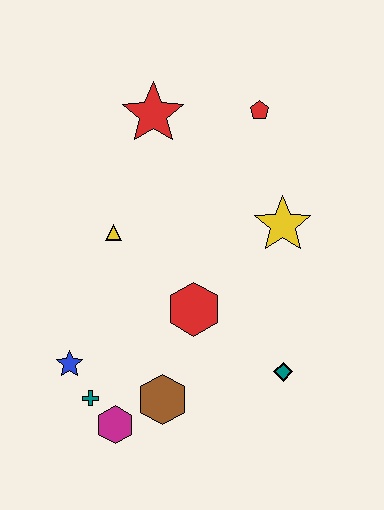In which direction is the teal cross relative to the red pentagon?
The teal cross is below the red pentagon.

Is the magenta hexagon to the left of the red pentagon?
Yes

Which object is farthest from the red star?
The magenta hexagon is farthest from the red star.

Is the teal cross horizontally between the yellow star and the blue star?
Yes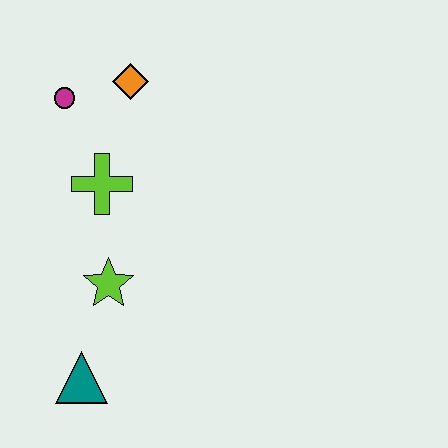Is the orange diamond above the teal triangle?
Yes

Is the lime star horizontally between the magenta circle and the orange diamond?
Yes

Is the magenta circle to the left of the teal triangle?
Yes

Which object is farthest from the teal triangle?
The orange diamond is farthest from the teal triangle.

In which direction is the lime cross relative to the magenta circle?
The lime cross is below the magenta circle.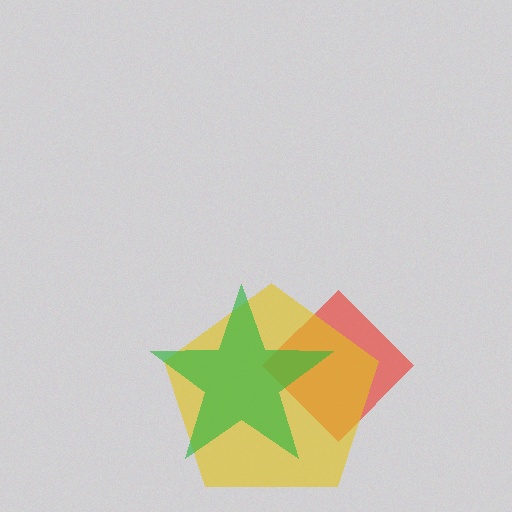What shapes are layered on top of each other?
The layered shapes are: a red diamond, a yellow pentagon, a green star.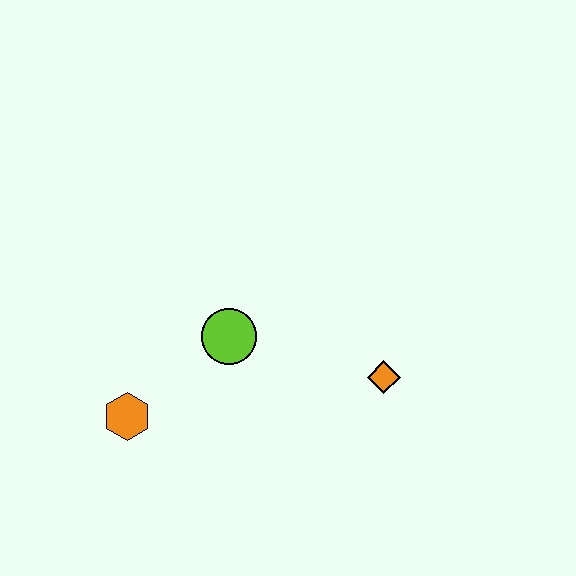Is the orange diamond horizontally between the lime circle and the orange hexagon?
No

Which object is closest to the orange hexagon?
The lime circle is closest to the orange hexagon.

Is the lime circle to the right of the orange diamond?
No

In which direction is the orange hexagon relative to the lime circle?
The orange hexagon is to the left of the lime circle.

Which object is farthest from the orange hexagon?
The orange diamond is farthest from the orange hexagon.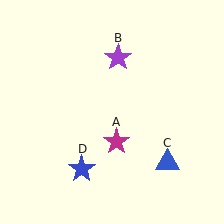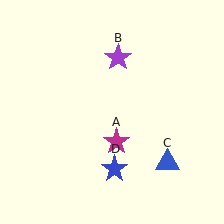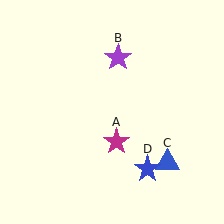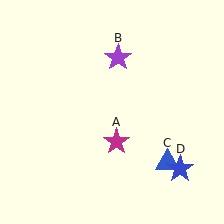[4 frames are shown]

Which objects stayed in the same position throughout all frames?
Magenta star (object A) and purple star (object B) and blue triangle (object C) remained stationary.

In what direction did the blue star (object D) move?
The blue star (object D) moved right.